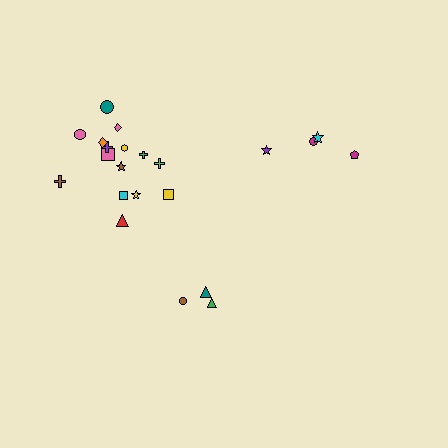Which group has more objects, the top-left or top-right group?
The top-left group.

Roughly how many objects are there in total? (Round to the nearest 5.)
Roughly 20 objects in total.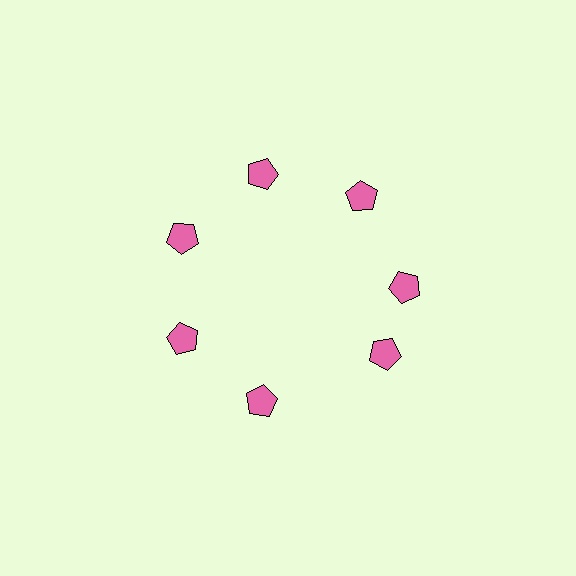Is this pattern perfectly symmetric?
No. The 7 pink pentagons are arranged in a ring, but one element near the 5 o'clock position is rotated out of alignment along the ring, breaking the 7-fold rotational symmetry.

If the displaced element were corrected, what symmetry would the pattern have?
It would have 7-fold rotational symmetry — the pattern would map onto itself every 51 degrees.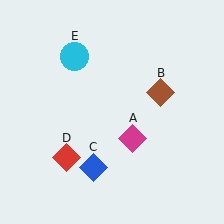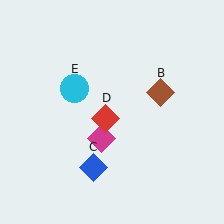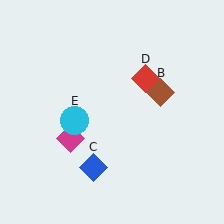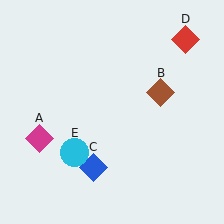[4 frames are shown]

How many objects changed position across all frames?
3 objects changed position: magenta diamond (object A), red diamond (object D), cyan circle (object E).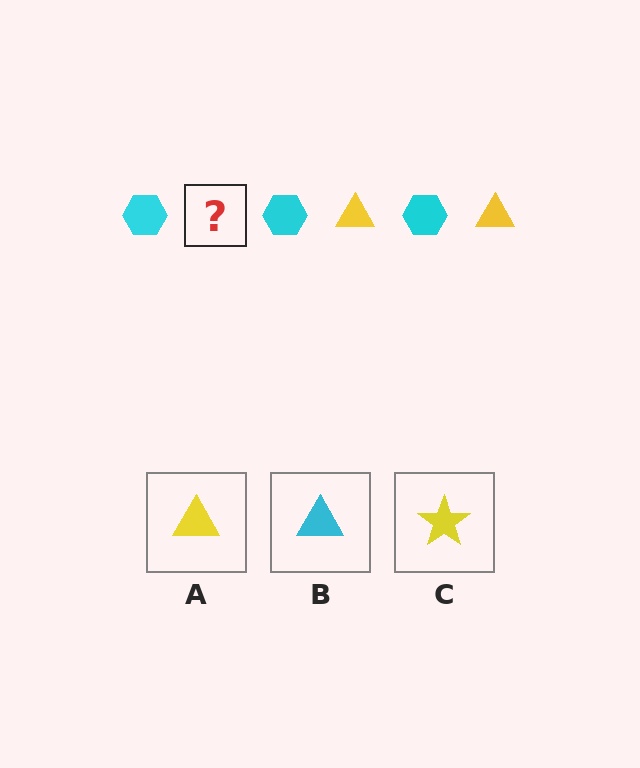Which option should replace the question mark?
Option A.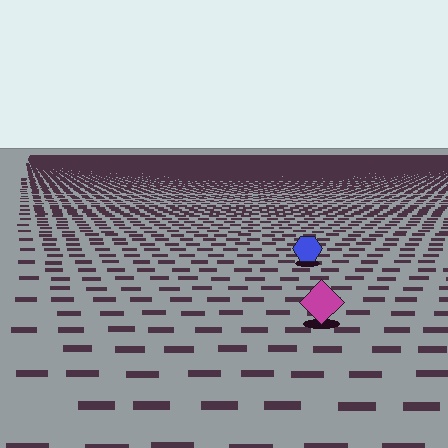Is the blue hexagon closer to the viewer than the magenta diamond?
No. The magenta diamond is closer — you can tell from the texture gradient: the ground texture is coarser near it.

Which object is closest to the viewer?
The magenta diamond is closest. The texture marks near it are larger and more spread out.